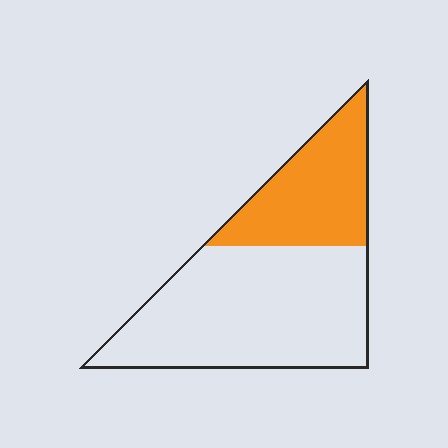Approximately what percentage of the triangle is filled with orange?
Approximately 35%.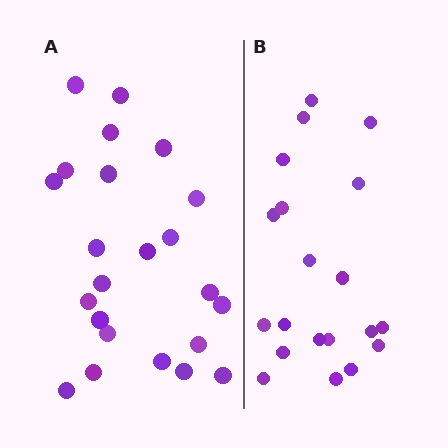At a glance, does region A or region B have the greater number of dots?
Region A (the left region) has more dots.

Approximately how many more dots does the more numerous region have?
Region A has just a few more — roughly 2 or 3 more dots than region B.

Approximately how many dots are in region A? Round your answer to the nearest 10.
About 20 dots. (The exact count is 23, which rounds to 20.)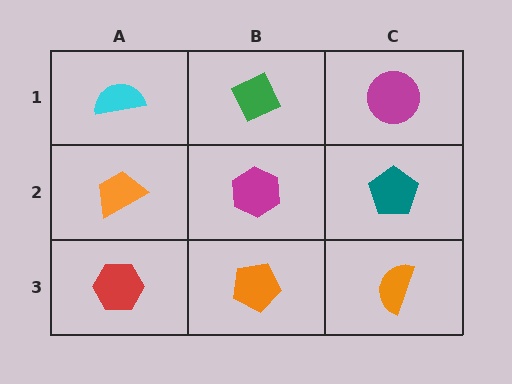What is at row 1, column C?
A magenta circle.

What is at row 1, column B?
A green diamond.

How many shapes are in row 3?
3 shapes.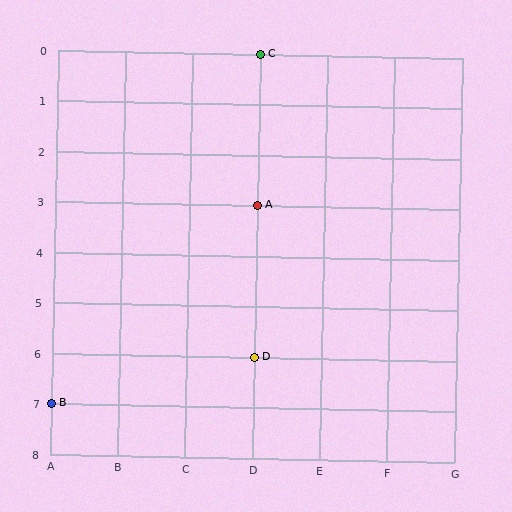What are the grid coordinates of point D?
Point D is at grid coordinates (D, 6).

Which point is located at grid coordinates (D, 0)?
Point C is at (D, 0).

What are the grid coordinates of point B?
Point B is at grid coordinates (A, 7).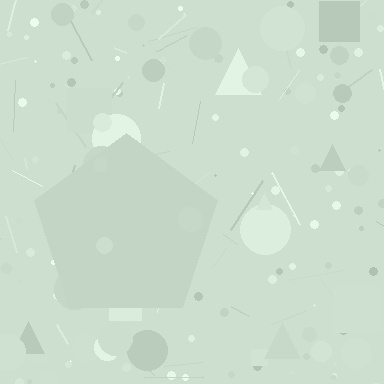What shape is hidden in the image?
A pentagon is hidden in the image.